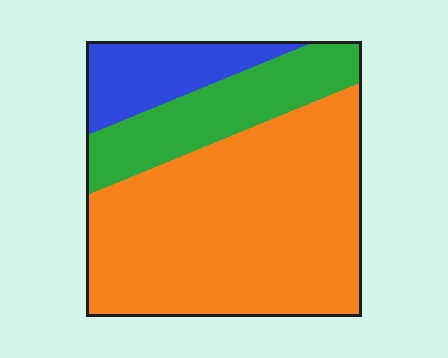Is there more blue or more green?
Green.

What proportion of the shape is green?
Green takes up about one fifth (1/5) of the shape.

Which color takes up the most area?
Orange, at roughly 65%.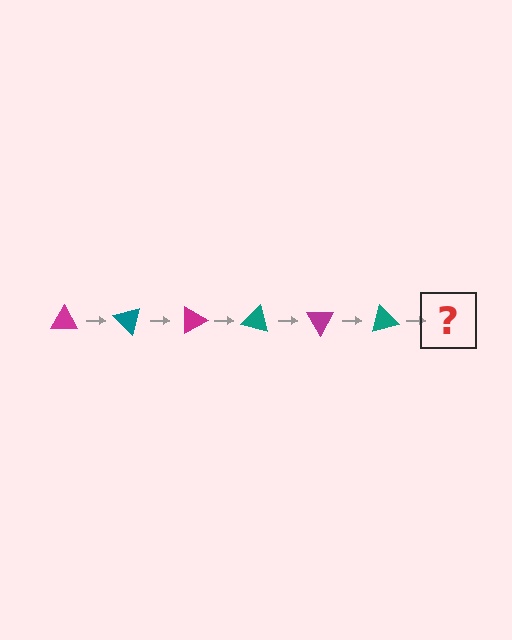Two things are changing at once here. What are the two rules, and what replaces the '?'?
The two rules are that it rotates 45 degrees each step and the color cycles through magenta and teal. The '?' should be a magenta triangle, rotated 270 degrees from the start.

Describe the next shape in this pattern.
It should be a magenta triangle, rotated 270 degrees from the start.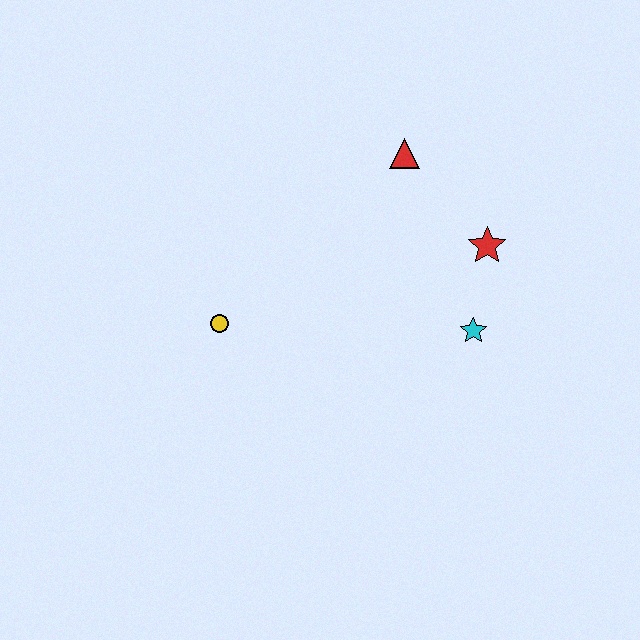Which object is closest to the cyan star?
The red star is closest to the cyan star.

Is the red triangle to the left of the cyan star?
Yes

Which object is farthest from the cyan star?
The yellow circle is farthest from the cyan star.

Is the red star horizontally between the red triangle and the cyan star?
No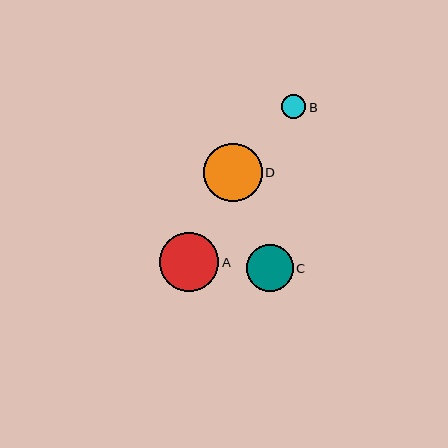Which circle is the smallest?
Circle B is the smallest with a size of approximately 24 pixels.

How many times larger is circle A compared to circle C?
Circle A is approximately 1.3 times the size of circle C.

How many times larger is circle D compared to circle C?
Circle D is approximately 1.3 times the size of circle C.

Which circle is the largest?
Circle A is the largest with a size of approximately 59 pixels.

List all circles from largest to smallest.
From largest to smallest: A, D, C, B.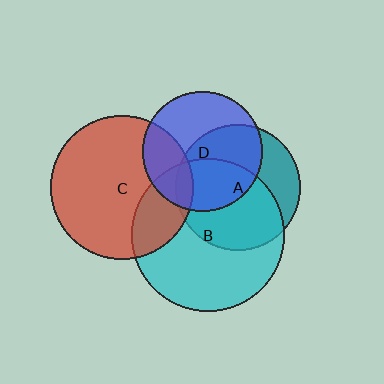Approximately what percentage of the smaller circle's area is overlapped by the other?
Approximately 25%.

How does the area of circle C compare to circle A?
Approximately 1.3 times.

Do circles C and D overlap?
Yes.